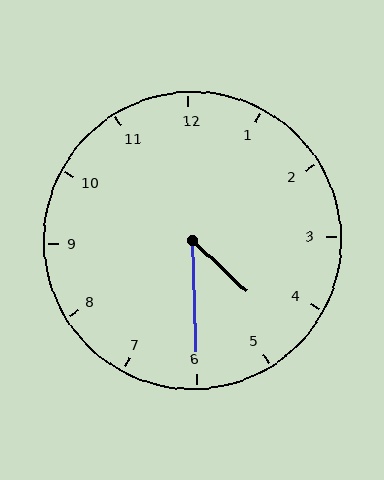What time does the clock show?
4:30.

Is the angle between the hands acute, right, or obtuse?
It is acute.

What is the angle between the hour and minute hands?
Approximately 45 degrees.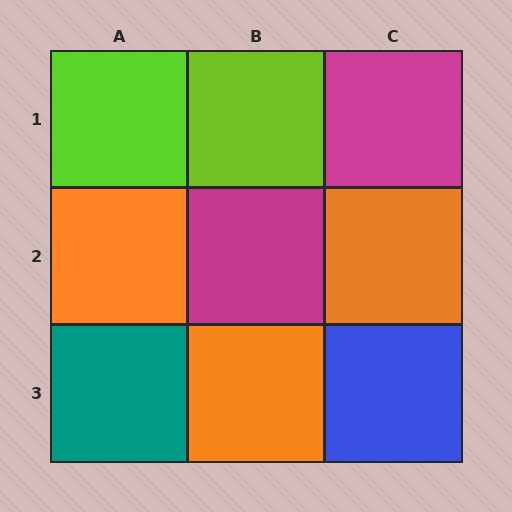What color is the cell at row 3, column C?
Blue.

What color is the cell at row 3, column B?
Orange.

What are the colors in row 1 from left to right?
Lime, lime, magenta.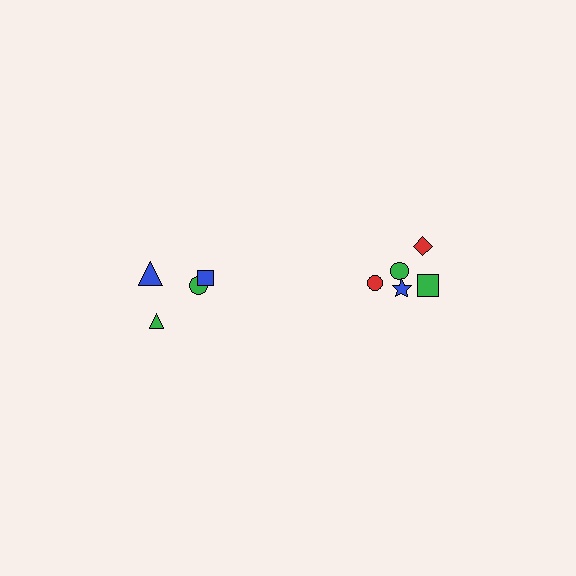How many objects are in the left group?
There are 4 objects.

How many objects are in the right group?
There are 6 objects.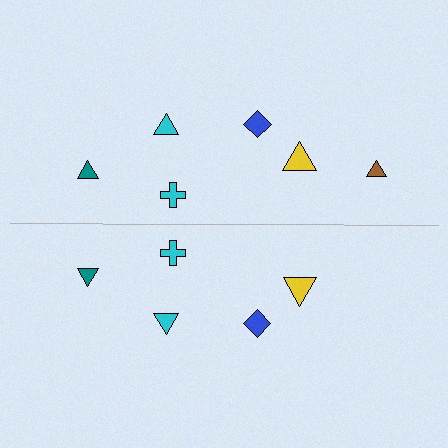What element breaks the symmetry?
A brown triangle is missing from the bottom side.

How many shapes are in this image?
There are 11 shapes in this image.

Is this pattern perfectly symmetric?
No, the pattern is not perfectly symmetric. A brown triangle is missing from the bottom side.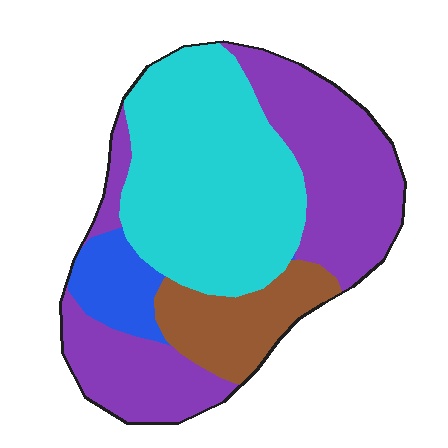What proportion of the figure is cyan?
Cyan takes up between a third and a half of the figure.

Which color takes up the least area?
Blue, at roughly 10%.